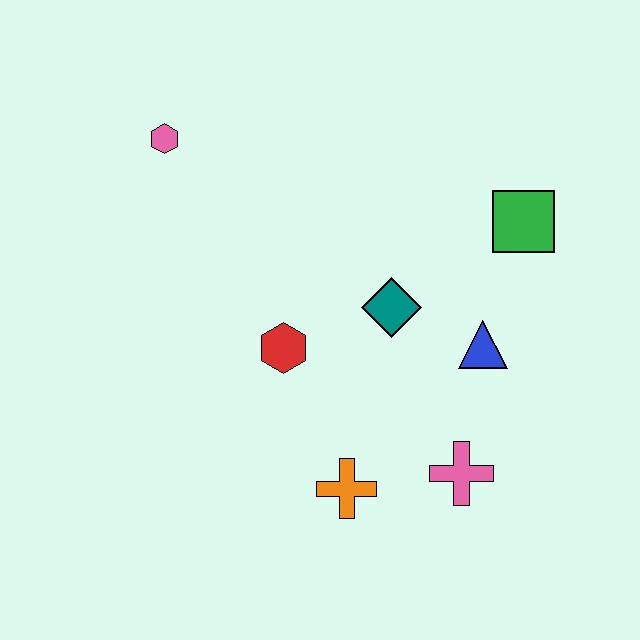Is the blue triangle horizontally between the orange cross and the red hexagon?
No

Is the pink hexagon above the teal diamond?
Yes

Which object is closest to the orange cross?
The pink cross is closest to the orange cross.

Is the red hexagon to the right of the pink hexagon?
Yes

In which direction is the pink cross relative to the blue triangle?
The pink cross is below the blue triangle.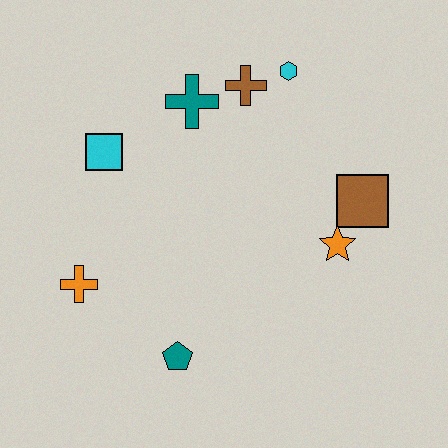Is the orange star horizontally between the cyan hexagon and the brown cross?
No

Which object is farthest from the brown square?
The orange cross is farthest from the brown square.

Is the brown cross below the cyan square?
No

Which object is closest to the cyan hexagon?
The brown cross is closest to the cyan hexagon.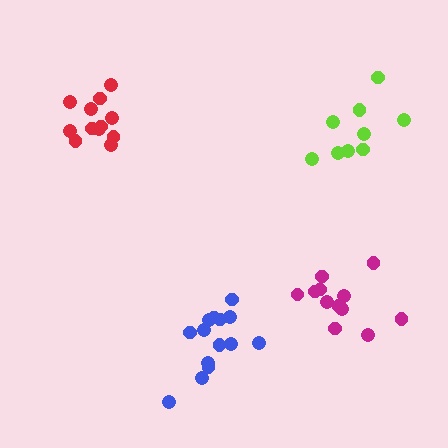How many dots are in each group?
Group 1: 12 dots, Group 2: 12 dots, Group 3: 14 dots, Group 4: 9 dots (47 total).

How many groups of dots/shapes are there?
There are 4 groups.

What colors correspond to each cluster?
The clusters are colored: magenta, red, blue, lime.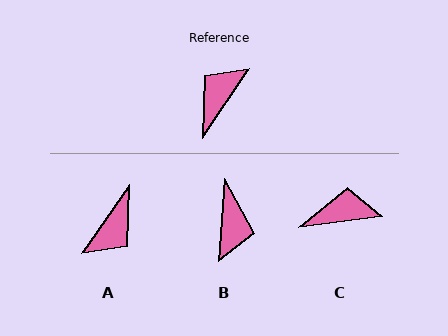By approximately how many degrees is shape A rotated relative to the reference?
Approximately 179 degrees counter-clockwise.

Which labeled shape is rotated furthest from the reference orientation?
A, about 179 degrees away.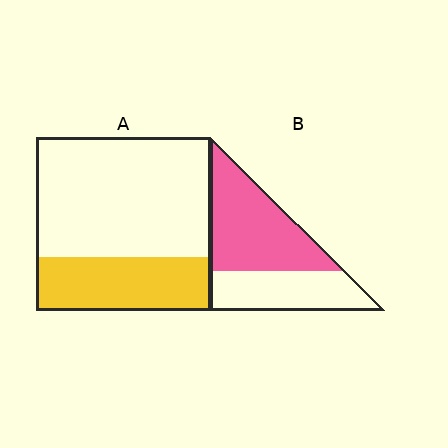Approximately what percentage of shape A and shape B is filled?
A is approximately 30% and B is approximately 60%.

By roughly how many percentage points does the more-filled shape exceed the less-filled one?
By roughly 30 percentage points (B over A).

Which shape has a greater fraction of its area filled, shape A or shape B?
Shape B.